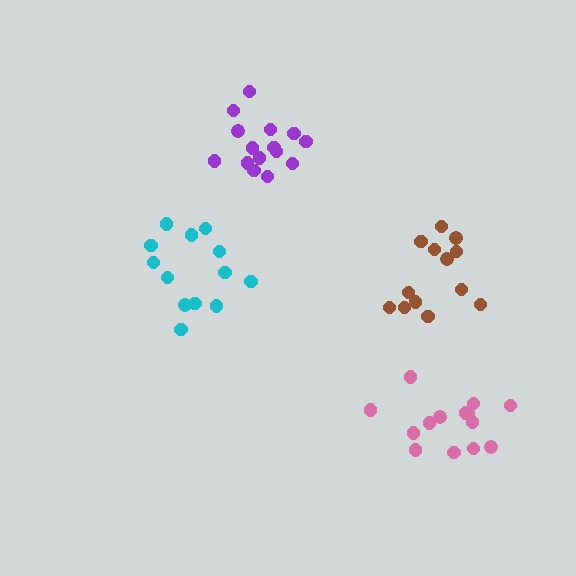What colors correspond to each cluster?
The clusters are colored: purple, cyan, pink, brown.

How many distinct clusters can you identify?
There are 4 distinct clusters.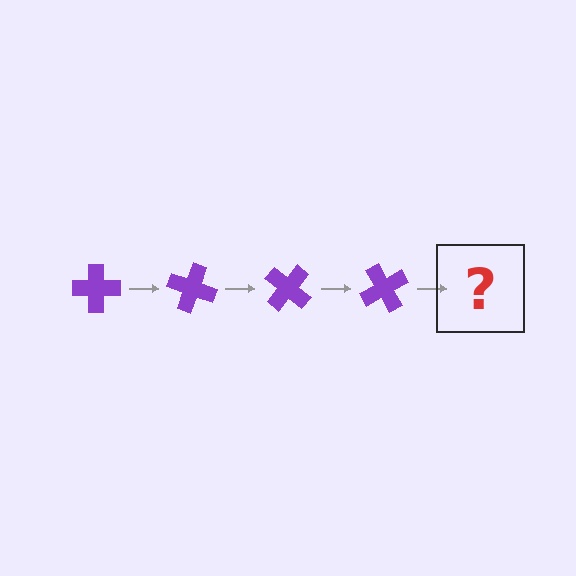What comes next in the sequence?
The next element should be a purple cross rotated 80 degrees.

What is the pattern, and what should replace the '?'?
The pattern is that the cross rotates 20 degrees each step. The '?' should be a purple cross rotated 80 degrees.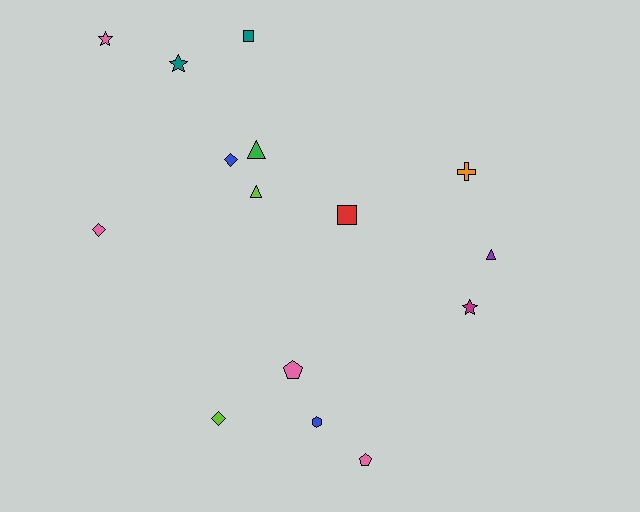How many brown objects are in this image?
There are no brown objects.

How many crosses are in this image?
There is 1 cross.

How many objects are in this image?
There are 15 objects.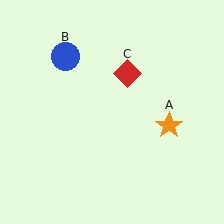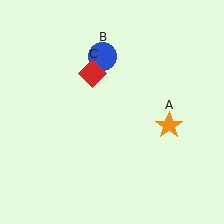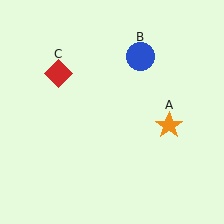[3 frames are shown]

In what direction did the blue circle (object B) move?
The blue circle (object B) moved right.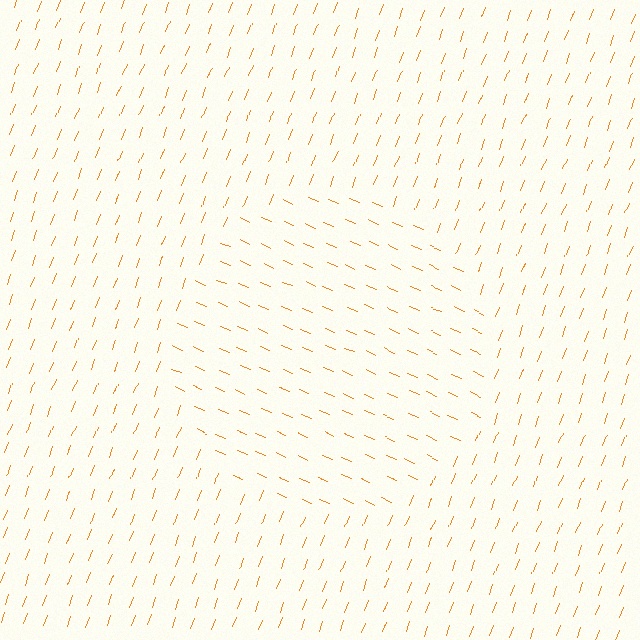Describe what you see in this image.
The image is filled with small orange line segments. A circle region in the image has lines oriented differently from the surrounding lines, creating a visible texture boundary.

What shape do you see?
I see a circle.